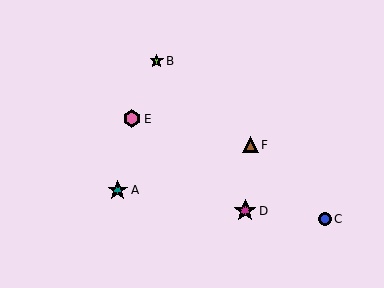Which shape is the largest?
The magenta star (labeled D) is the largest.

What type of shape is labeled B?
Shape B is a lime star.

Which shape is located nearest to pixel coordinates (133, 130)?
The pink hexagon (labeled E) at (132, 119) is nearest to that location.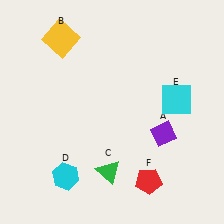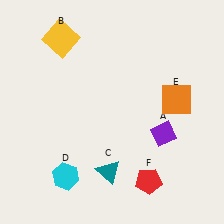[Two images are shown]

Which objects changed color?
C changed from green to teal. E changed from cyan to orange.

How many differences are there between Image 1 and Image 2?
There are 2 differences between the two images.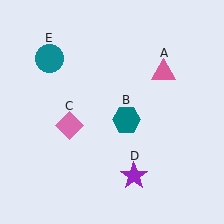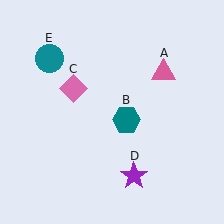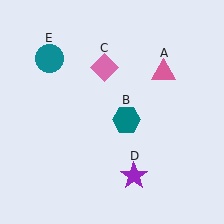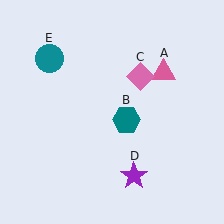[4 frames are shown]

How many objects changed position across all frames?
1 object changed position: pink diamond (object C).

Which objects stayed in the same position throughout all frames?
Pink triangle (object A) and teal hexagon (object B) and purple star (object D) and teal circle (object E) remained stationary.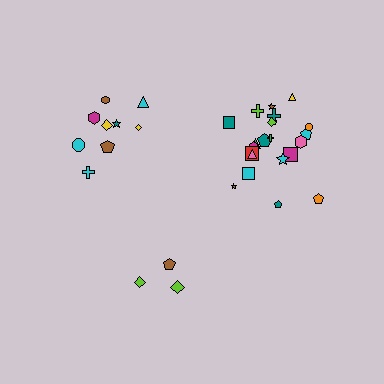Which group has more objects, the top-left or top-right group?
The top-right group.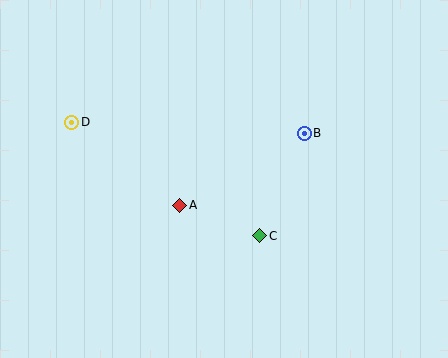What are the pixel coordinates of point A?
Point A is at (180, 205).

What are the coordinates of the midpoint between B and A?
The midpoint between B and A is at (242, 169).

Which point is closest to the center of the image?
Point A at (180, 205) is closest to the center.